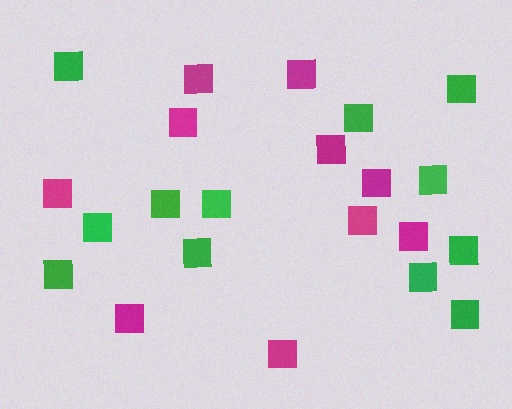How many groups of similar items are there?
There are 2 groups: one group of green squares (12) and one group of magenta squares (10).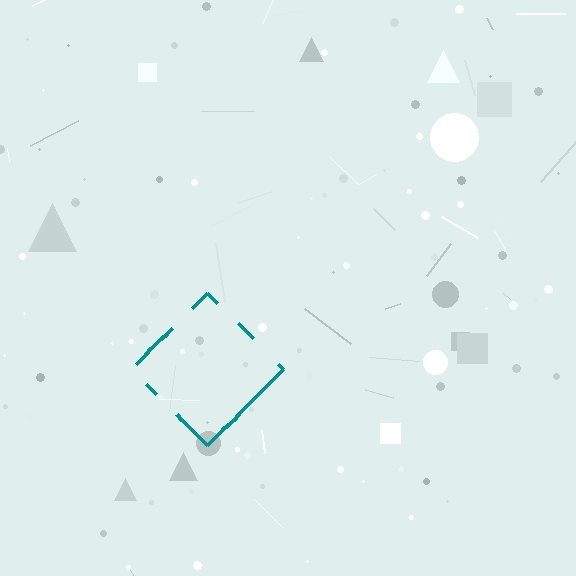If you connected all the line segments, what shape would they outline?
They would outline a diamond.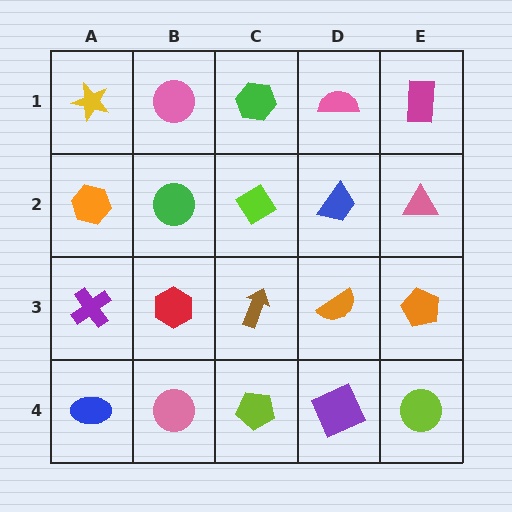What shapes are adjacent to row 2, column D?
A pink semicircle (row 1, column D), an orange semicircle (row 3, column D), a lime diamond (row 2, column C), a pink triangle (row 2, column E).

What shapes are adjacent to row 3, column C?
A lime diamond (row 2, column C), a lime pentagon (row 4, column C), a red hexagon (row 3, column B), an orange semicircle (row 3, column D).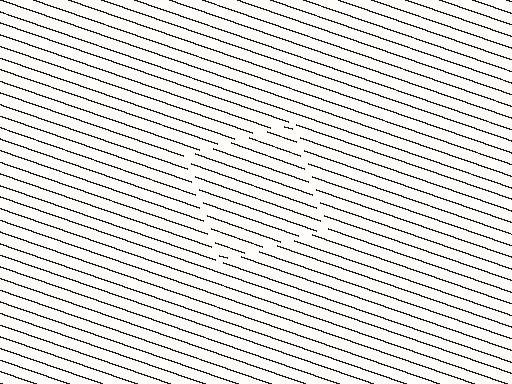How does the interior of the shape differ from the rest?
The interior of the shape contains the same grating, shifted by half a period — the contour is defined by the phase discontinuity where line-ends from the inner and outer gratings abut.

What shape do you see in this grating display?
An illusory square. The interior of the shape contains the same grating, shifted by half a period — the contour is defined by the phase discontinuity where line-ends from the inner and outer gratings abut.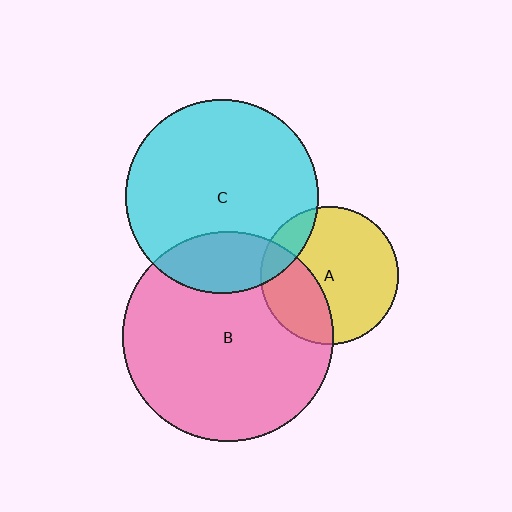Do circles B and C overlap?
Yes.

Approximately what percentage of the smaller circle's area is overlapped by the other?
Approximately 20%.